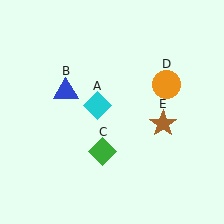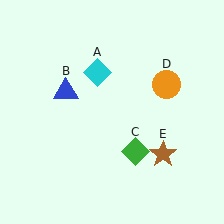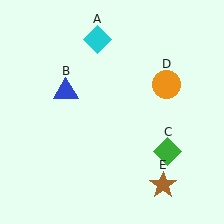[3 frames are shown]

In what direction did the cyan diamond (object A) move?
The cyan diamond (object A) moved up.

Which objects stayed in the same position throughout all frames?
Blue triangle (object B) and orange circle (object D) remained stationary.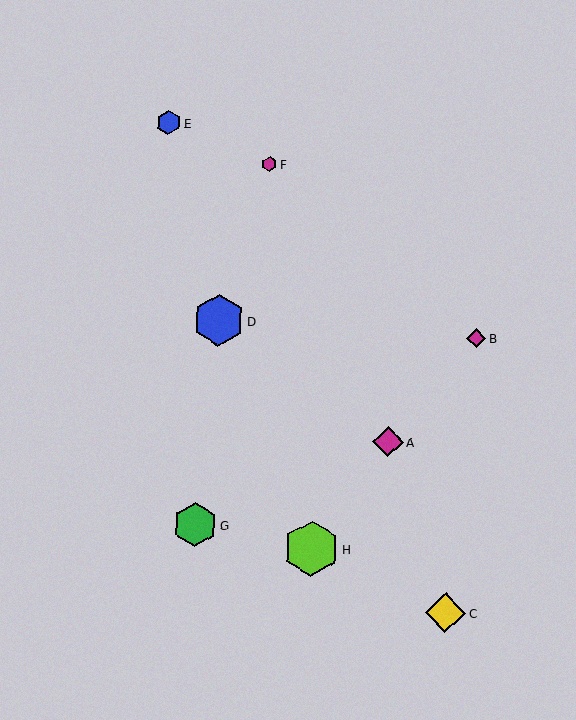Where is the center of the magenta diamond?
The center of the magenta diamond is at (388, 442).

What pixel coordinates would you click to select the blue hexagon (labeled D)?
Click at (219, 320) to select the blue hexagon D.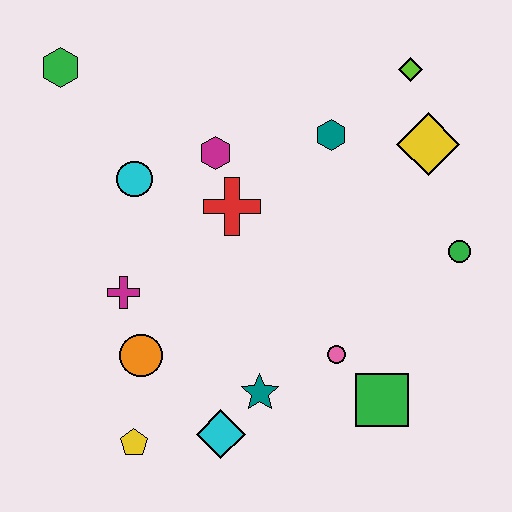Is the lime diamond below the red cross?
No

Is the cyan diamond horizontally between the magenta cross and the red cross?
Yes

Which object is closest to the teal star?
The cyan diamond is closest to the teal star.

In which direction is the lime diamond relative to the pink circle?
The lime diamond is above the pink circle.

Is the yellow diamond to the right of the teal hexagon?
Yes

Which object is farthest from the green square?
The green hexagon is farthest from the green square.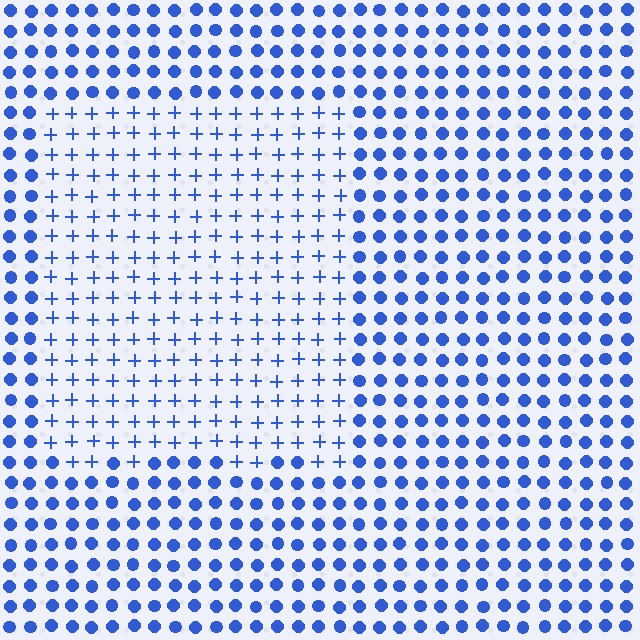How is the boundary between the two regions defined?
The boundary is defined by a change in element shape: plus signs inside vs. circles outside. All elements share the same color and spacing.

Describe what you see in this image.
The image is filled with small blue elements arranged in a uniform grid. A rectangle-shaped region contains plus signs, while the surrounding area contains circles. The boundary is defined purely by the change in element shape.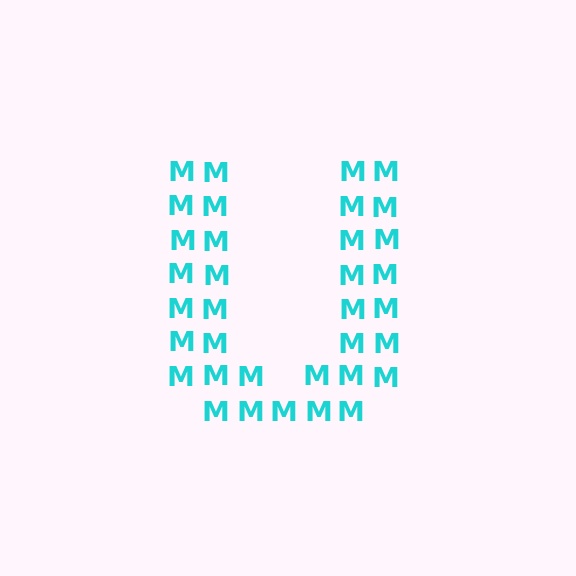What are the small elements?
The small elements are letter M's.